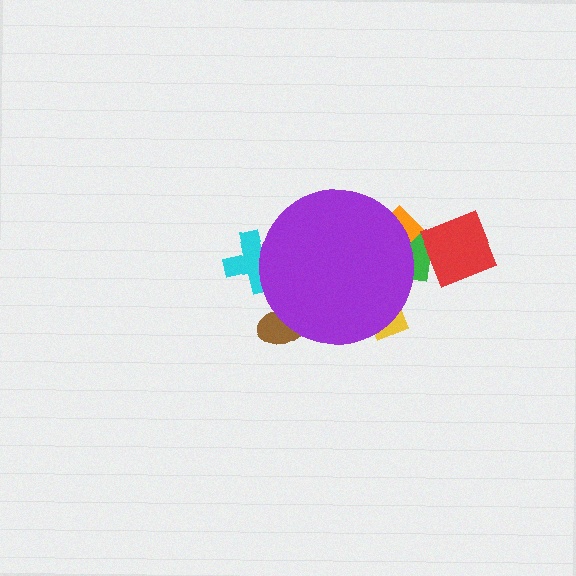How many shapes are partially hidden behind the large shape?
5 shapes are partially hidden.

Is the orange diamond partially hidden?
Yes, the orange diamond is partially hidden behind the purple circle.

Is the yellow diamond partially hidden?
Yes, the yellow diamond is partially hidden behind the purple circle.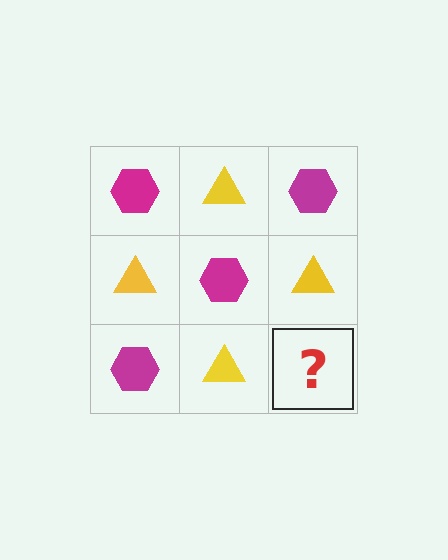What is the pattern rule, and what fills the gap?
The rule is that it alternates magenta hexagon and yellow triangle in a checkerboard pattern. The gap should be filled with a magenta hexagon.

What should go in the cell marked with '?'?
The missing cell should contain a magenta hexagon.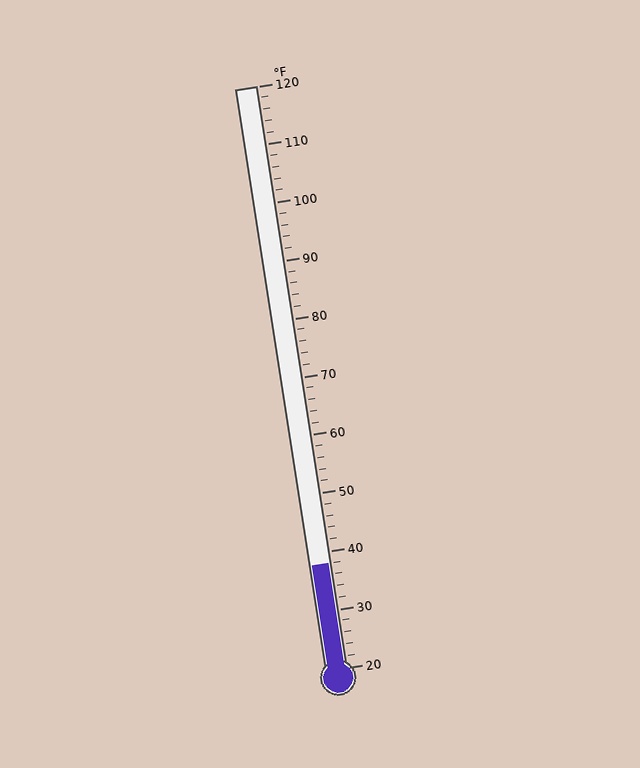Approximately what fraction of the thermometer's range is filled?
The thermometer is filled to approximately 20% of its range.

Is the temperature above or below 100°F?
The temperature is below 100°F.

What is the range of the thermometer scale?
The thermometer scale ranges from 20°F to 120°F.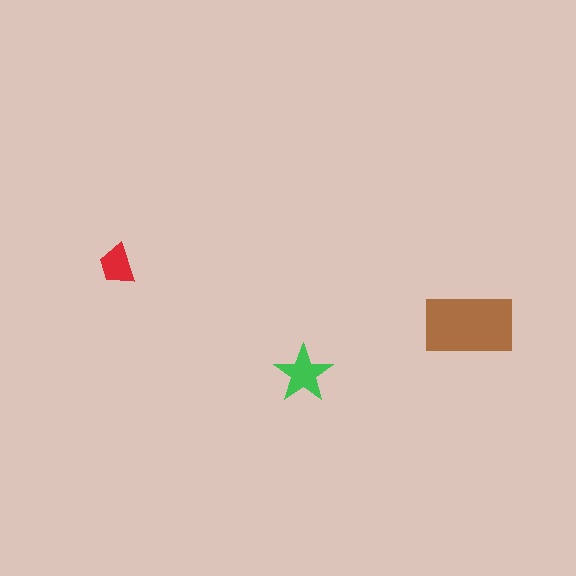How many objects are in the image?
There are 3 objects in the image.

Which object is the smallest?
The red trapezoid.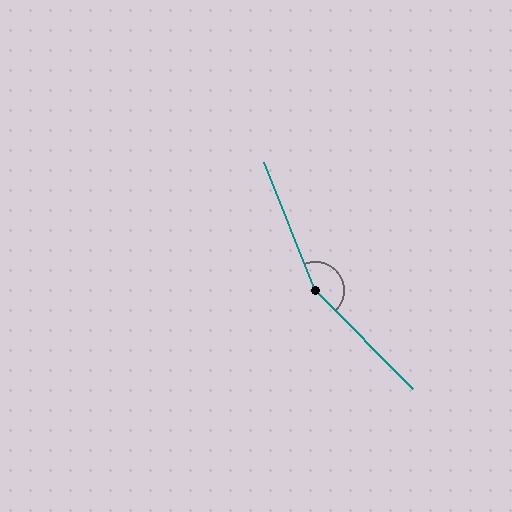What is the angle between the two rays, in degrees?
Approximately 157 degrees.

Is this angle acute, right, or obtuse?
It is obtuse.